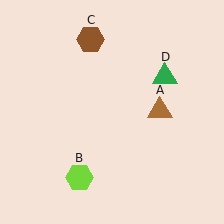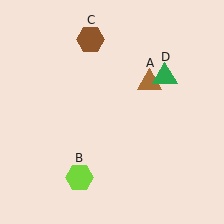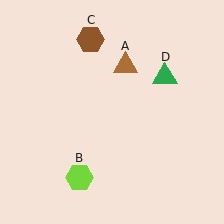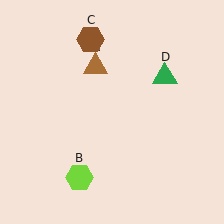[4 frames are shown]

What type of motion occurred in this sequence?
The brown triangle (object A) rotated counterclockwise around the center of the scene.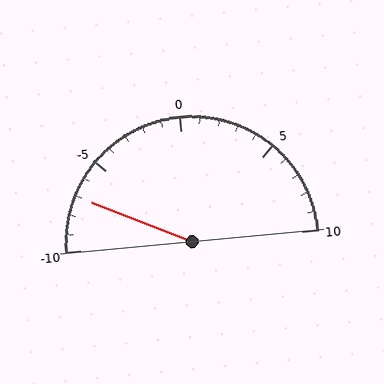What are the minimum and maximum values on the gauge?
The gauge ranges from -10 to 10.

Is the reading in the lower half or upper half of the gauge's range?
The reading is in the lower half of the range (-10 to 10).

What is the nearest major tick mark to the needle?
The nearest major tick mark is -5.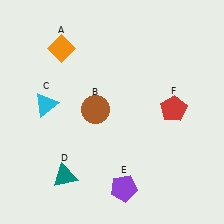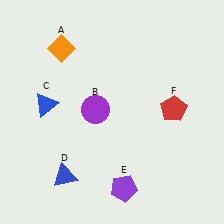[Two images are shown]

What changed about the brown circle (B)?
In Image 1, B is brown. In Image 2, it changed to purple.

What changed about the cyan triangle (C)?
In Image 1, C is cyan. In Image 2, it changed to blue.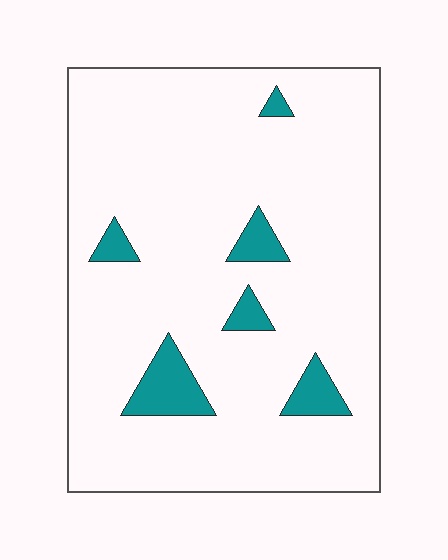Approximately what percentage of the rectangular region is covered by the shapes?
Approximately 10%.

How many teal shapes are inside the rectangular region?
6.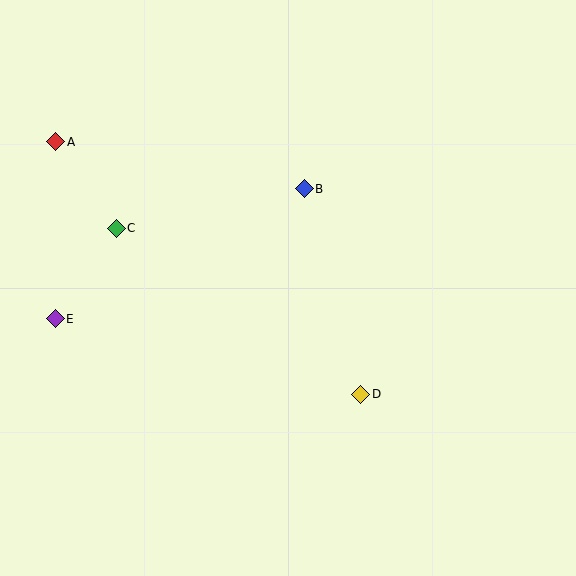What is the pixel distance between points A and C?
The distance between A and C is 106 pixels.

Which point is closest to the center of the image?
Point B at (304, 189) is closest to the center.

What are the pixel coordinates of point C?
Point C is at (116, 228).